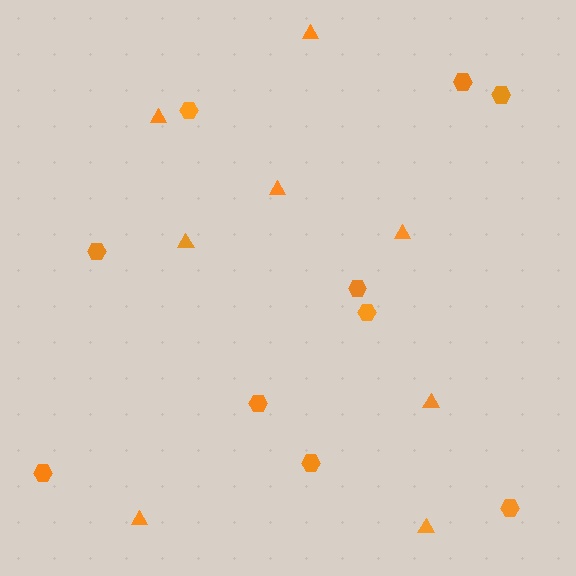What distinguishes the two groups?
There are 2 groups: one group of hexagons (10) and one group of triangles (8).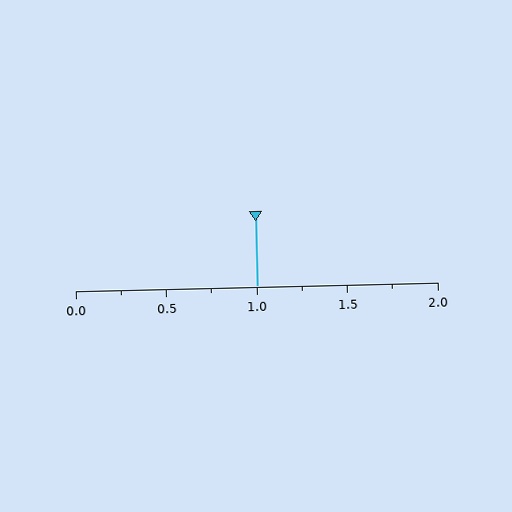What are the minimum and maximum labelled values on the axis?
The axis runs from 0.0 to 2.0.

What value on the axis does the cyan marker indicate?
The marker indicates approximately 1.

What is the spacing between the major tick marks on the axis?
The major ticks are spaced 0.5 apart.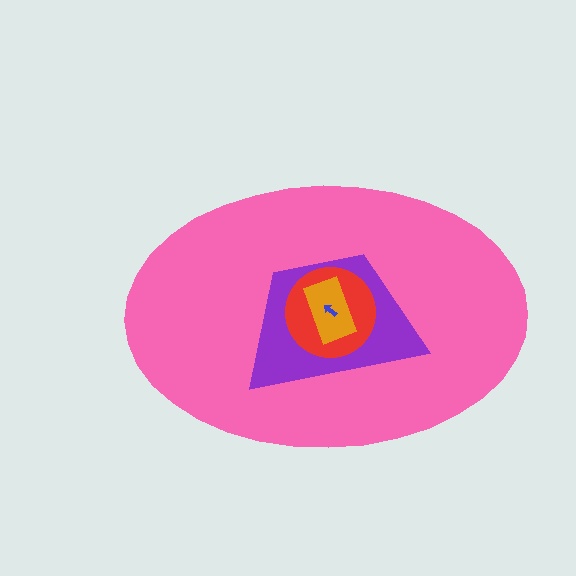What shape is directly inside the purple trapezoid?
The red circle.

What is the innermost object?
The blue arrow.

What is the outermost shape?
The pink ellipse.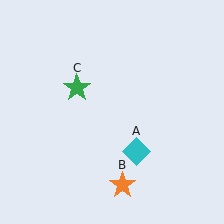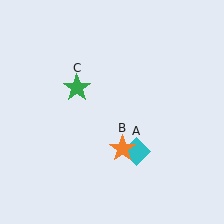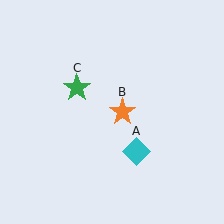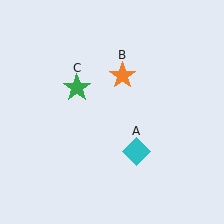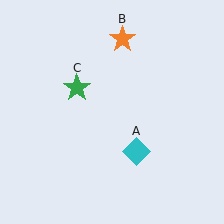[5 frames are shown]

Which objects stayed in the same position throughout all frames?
Cyan diamond (object A) and green star (object C) remained stationary.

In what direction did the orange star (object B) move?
The orange star (object B) moved up.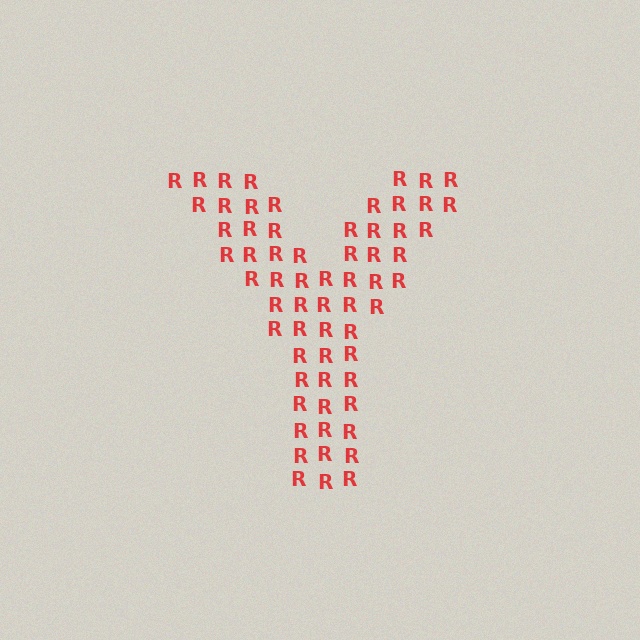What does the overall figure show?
The overall figure shows the letter Y.